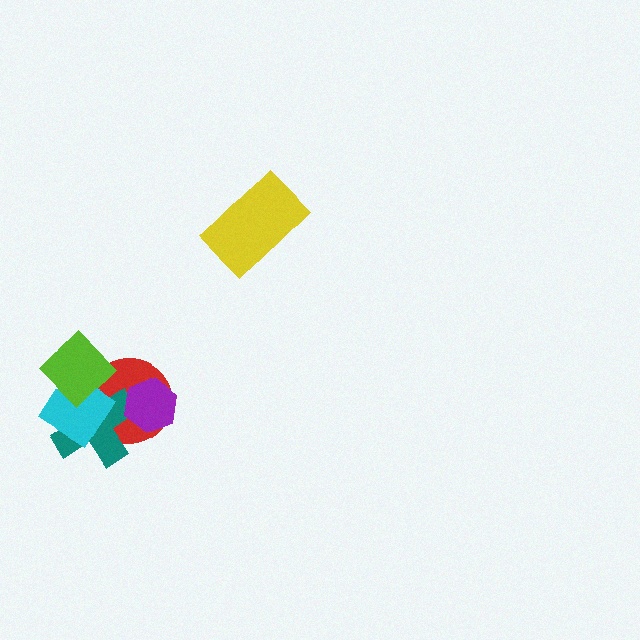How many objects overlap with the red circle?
4 objects overlap with the red circle.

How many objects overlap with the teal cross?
4 objects overlap with the teal cross.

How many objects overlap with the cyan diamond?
3 objects overlap with the cyan diamond.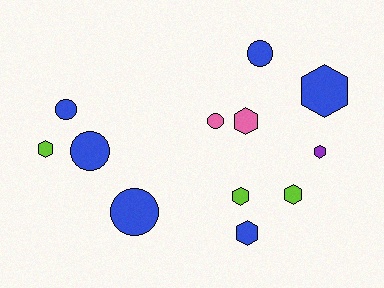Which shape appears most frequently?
Hexagon, with 7 objects.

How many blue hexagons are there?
There are 2 blue hexagons.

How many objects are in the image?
There are 12 objects.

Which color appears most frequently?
Blue, with 6 objects.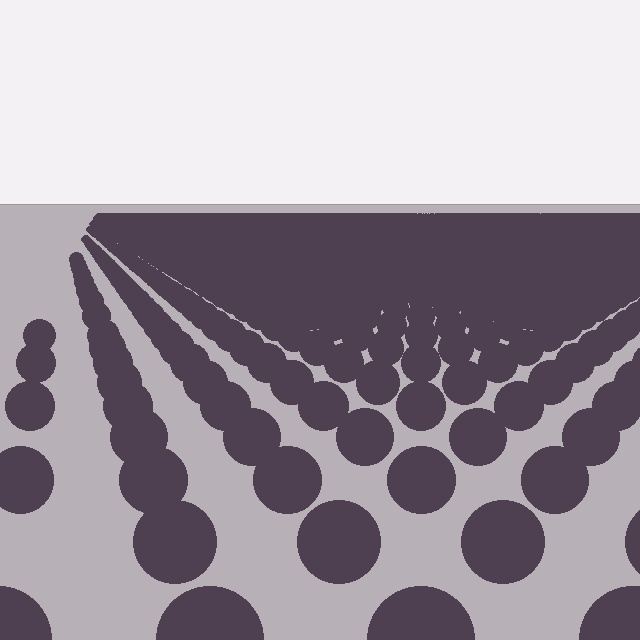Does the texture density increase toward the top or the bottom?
Density increases toward the top.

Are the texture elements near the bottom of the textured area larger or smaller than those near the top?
Larger. Near the bottom, elements are closer to the viewer and appear at a bigger on-screen size.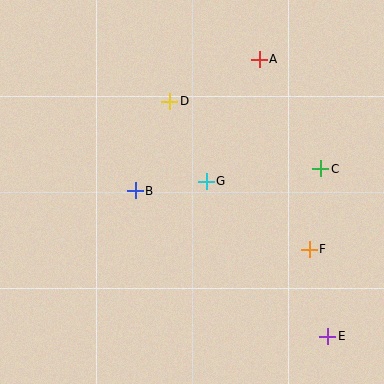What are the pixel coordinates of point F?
Point F is at (309, 249).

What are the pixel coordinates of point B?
Point B is at (135, 191).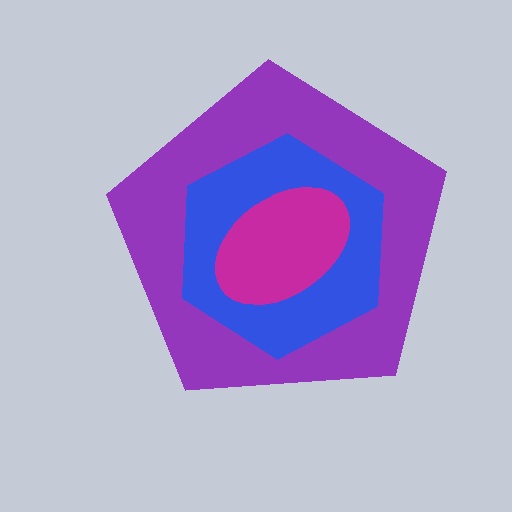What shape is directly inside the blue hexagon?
The magenta ellipse.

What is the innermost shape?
The magenta ellipse.